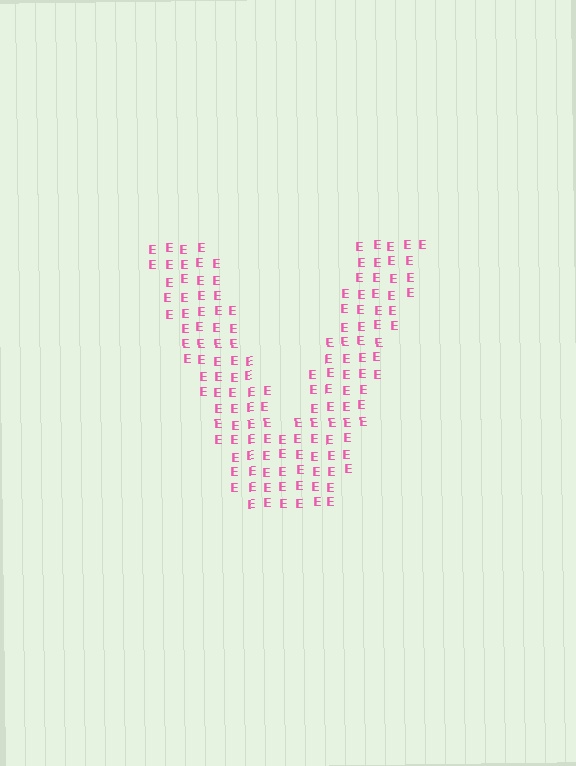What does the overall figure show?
The overall figure shows the letter V.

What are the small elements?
The small elements are letter E's.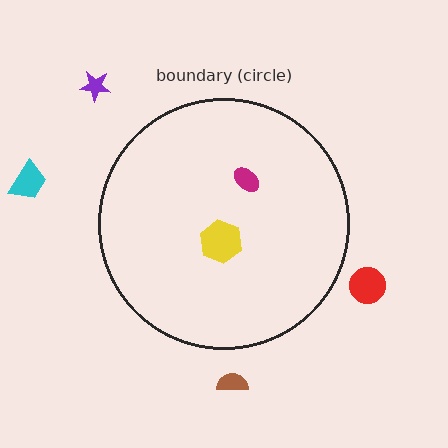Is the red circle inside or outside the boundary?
Outside.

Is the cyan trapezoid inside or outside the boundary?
Outside.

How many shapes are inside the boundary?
2 inside, 4 outside.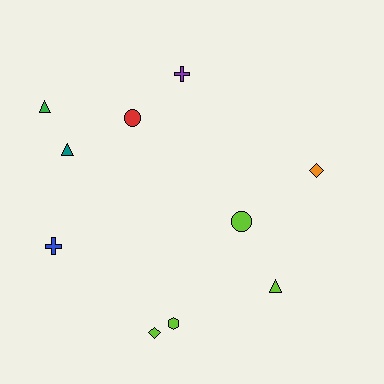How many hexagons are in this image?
There is 1 hexagon.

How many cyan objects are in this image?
There are no cyan objects.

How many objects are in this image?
There are 10 objects.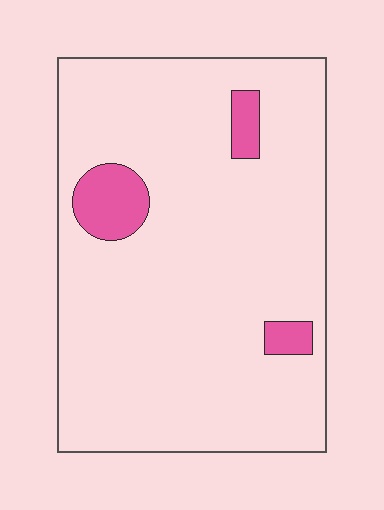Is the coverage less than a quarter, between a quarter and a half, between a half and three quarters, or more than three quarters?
Less than a quarter.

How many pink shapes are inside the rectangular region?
3.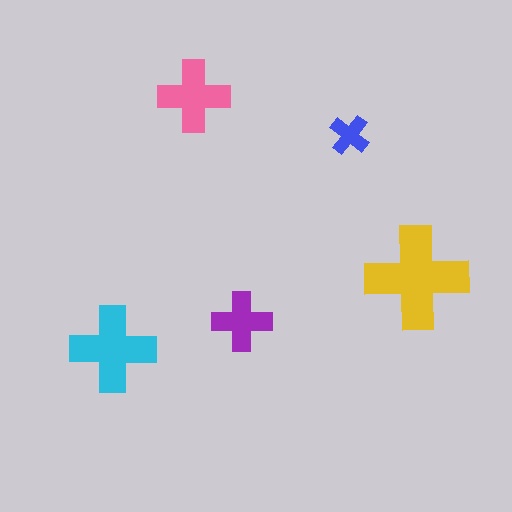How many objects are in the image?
There are 5 objects in the image.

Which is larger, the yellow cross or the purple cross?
The yellow one.